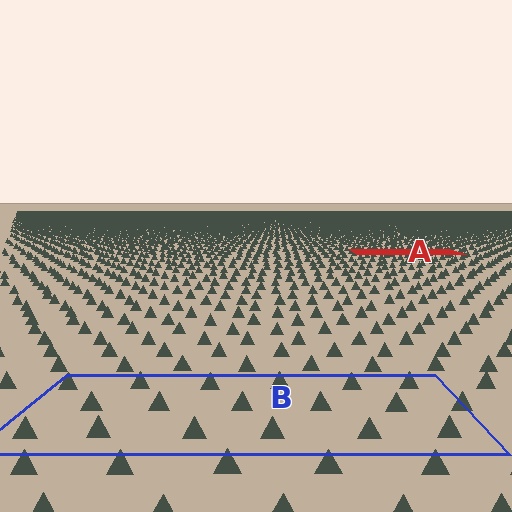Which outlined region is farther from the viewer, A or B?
Region A is farther from the viewer — the texture elements inside it appear smaller and more densely packed.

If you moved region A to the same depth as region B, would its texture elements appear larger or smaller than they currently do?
They would appear larger. At a closer depth, the same texture elements are projected at a bigger on-screen size.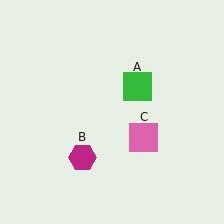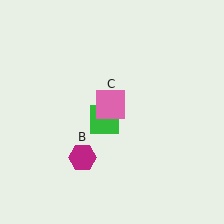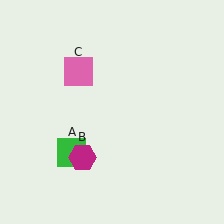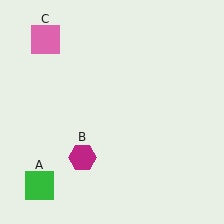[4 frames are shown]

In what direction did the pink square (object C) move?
The pink square (object C) moved up and to the left.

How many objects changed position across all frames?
2 objects changed position: green square (object A), pink square (object C).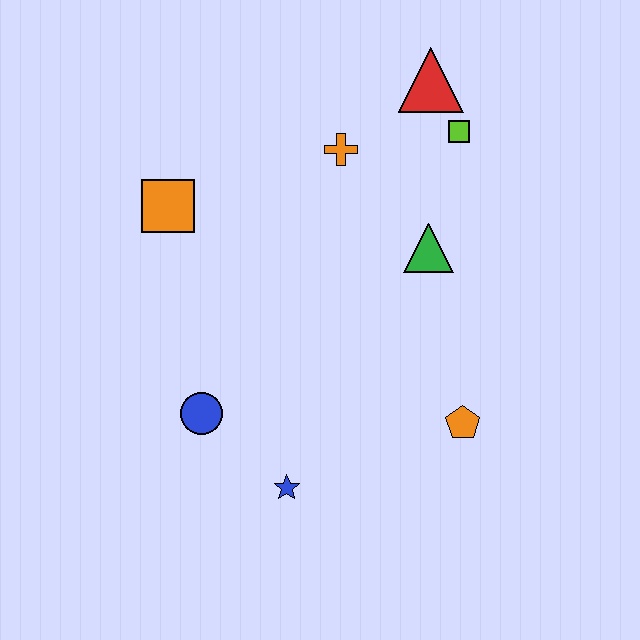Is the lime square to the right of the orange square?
Yes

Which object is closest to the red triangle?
The lime square is closest to the red triangle.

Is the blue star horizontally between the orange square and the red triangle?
Yes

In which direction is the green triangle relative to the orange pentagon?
The green triangle is above the orange pentagon.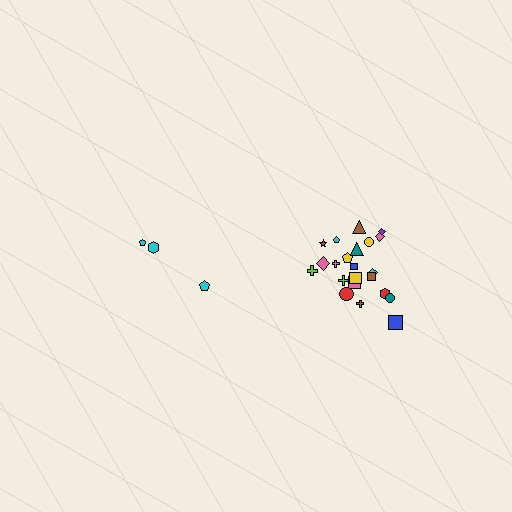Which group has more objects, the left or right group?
The right group.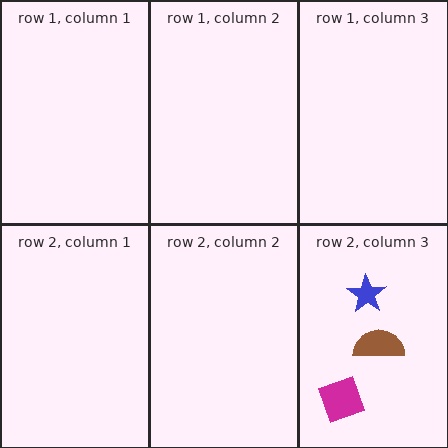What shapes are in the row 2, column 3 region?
The blue star, the magenta diamond, the brown semicircle.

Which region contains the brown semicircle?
The row 2, column 3 region.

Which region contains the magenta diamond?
The row 2, column 3 region.